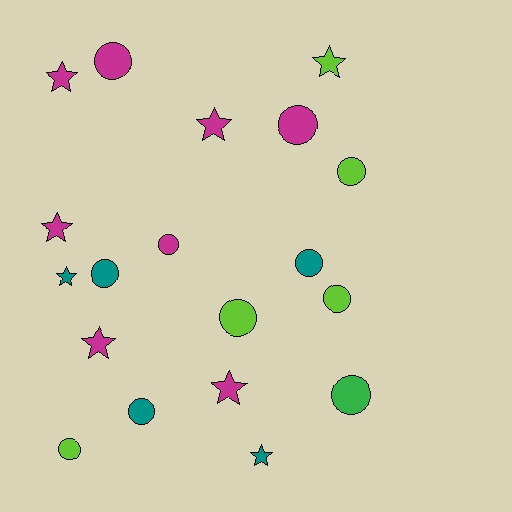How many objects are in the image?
There are 19 objects.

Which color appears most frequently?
Magenta, with 8 objects.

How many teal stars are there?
There are 2 teal stars.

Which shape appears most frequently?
Circle, with 11 objects.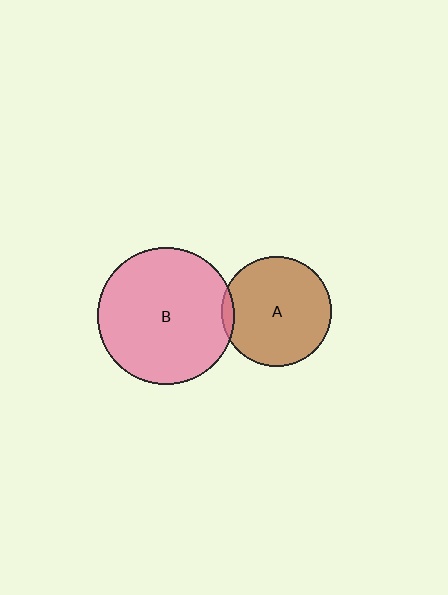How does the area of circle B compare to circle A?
Approximately 1.5 times.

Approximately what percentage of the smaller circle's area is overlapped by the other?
Approximately 5%.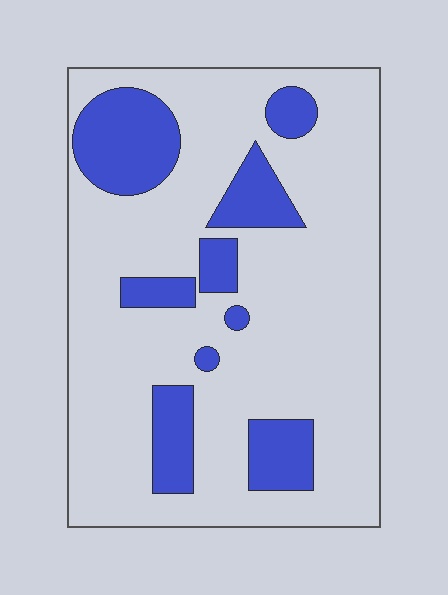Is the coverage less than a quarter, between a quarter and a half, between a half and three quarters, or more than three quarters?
Less than a quarter.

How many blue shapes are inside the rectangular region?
9.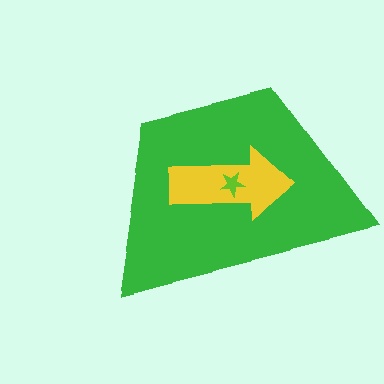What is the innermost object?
The lime star.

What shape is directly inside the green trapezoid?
The yellow arrow.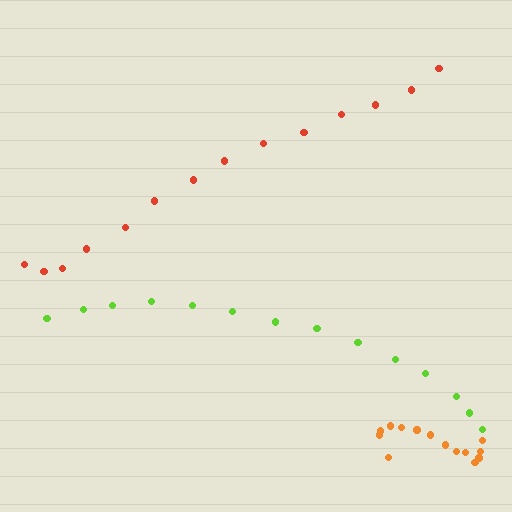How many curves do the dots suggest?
There are 3 distinct paths.